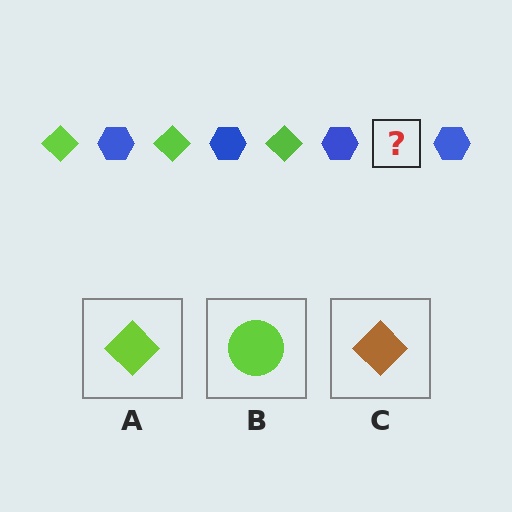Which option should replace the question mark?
Option A.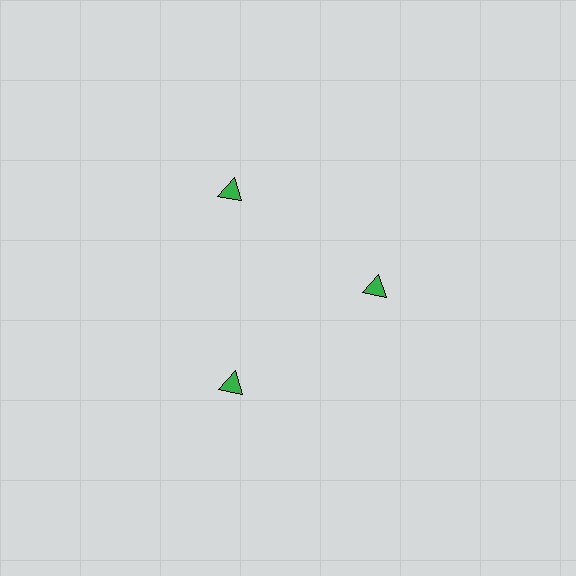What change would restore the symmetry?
The symmetry would be restored by moving it outward, back onto the ring so that all 3 triangles sit at equal angles and equal distance from the center.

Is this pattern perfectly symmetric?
No. The 3 green triangles are arranged in a ring, but one element near the 3 o'clock position is pulled inward toward the center, breaking the 3-fold rotational symmetry.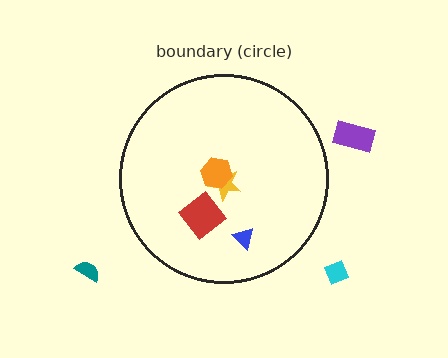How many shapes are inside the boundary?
4 inside, 3 outside.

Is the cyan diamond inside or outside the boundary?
Outside.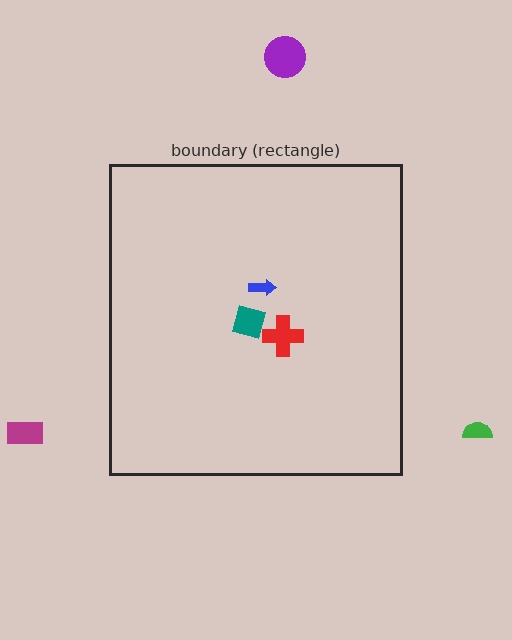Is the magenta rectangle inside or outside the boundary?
Outside.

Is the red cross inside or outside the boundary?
Inside.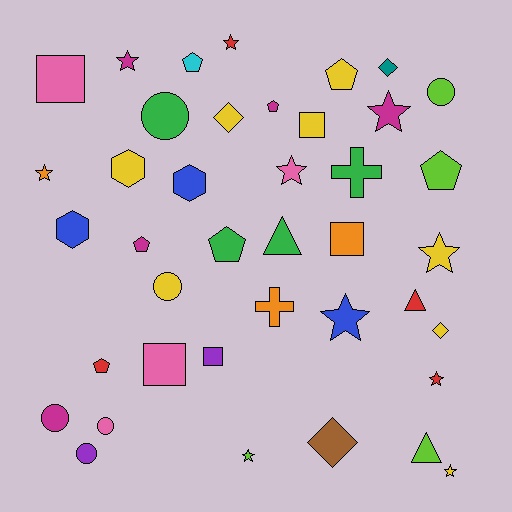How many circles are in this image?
There are 6 circles.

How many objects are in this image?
There are 40 objects.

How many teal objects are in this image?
There is 1 teal object.